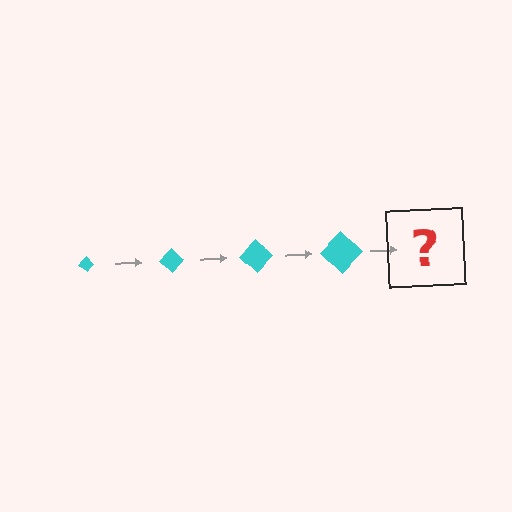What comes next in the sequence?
The next element should be a cyan diamond, larger than the previous one.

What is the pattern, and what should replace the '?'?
The pattern is that the diamond gets progressively larger each step. The '?' should be a cyan diamond, larger than the previous one.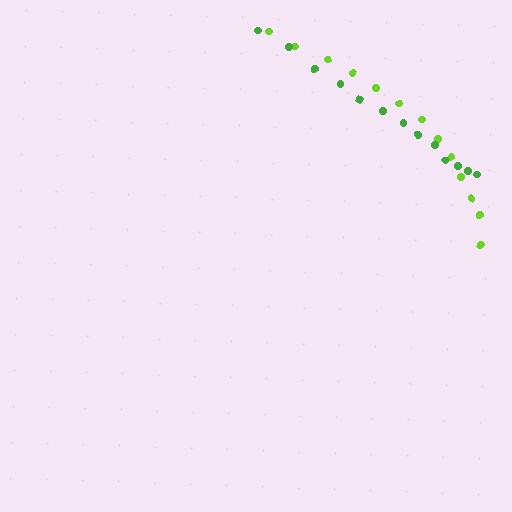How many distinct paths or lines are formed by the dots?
There are 2 distinct paths.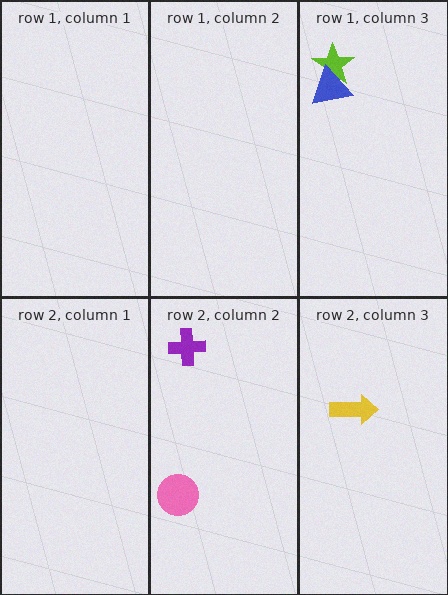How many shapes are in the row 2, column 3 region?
1.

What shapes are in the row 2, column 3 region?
The yellow arrow.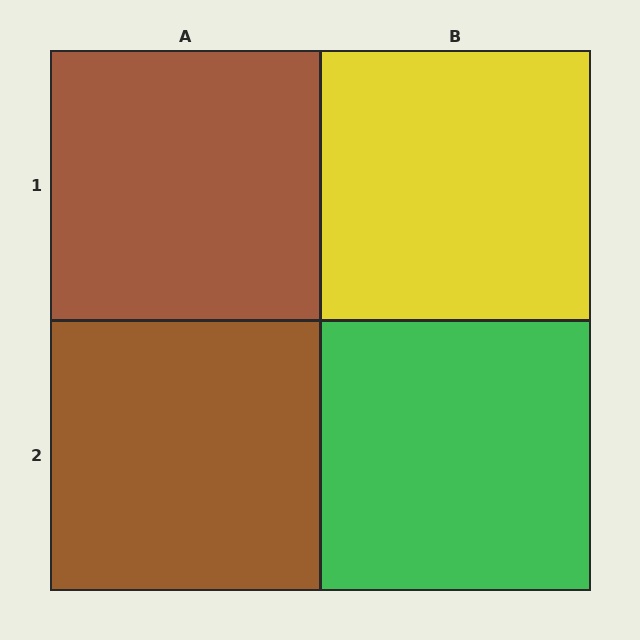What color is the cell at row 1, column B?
Yellow.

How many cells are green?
1 cell is green.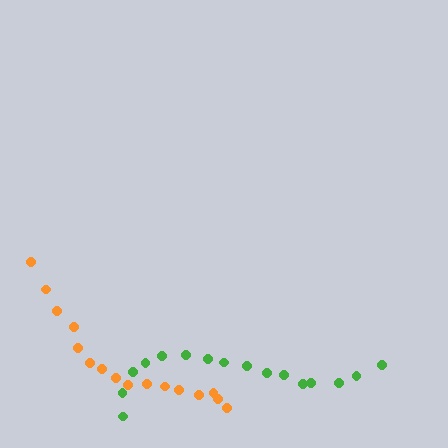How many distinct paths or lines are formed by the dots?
There are 2 distinct paths.